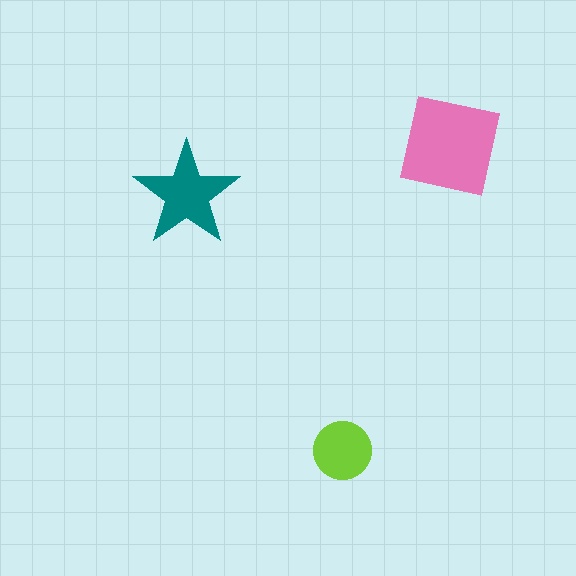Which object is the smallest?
The lime circle.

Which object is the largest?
The pink square.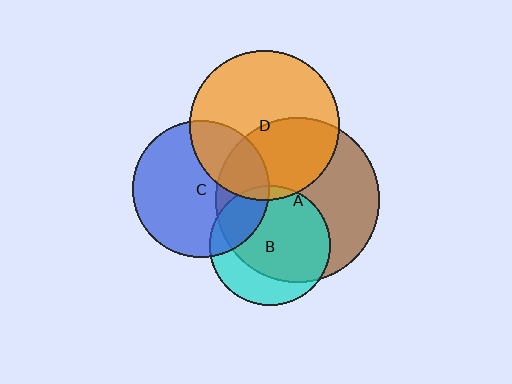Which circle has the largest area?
Circle A (brown).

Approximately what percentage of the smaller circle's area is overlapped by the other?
Approximately 30%.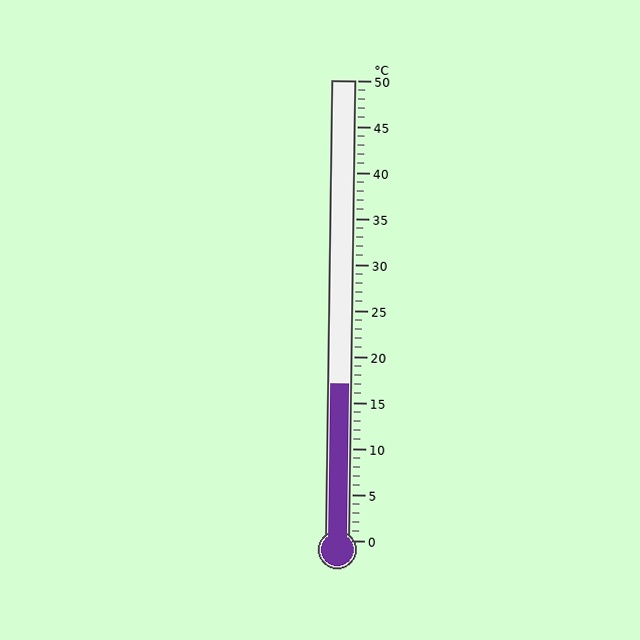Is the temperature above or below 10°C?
The temperature is above 10°C.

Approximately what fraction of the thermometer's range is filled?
The thermometer is filled to approximately 35% of its range.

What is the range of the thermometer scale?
The thermometer scale ranges from 0°C to 50°C.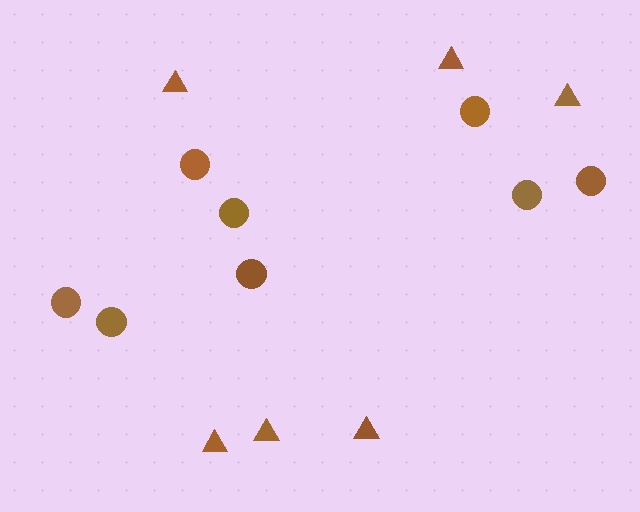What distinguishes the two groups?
There are 2 groups: one group of triangles (6) and one group of circles (8).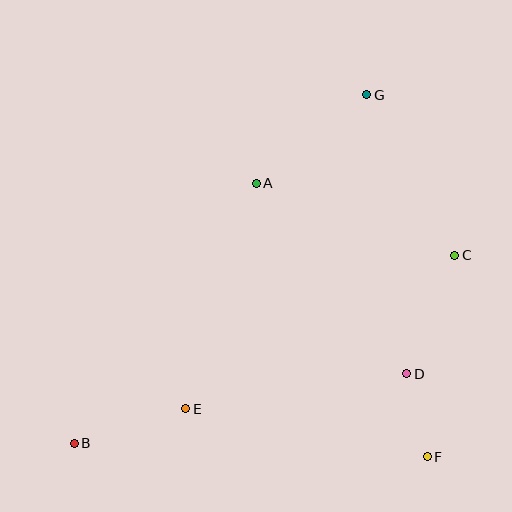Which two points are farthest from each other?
Points B and G are farthest from each other.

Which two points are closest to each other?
Points D and F are closest to each other.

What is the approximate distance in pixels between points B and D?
The distance between B and D is approximately 340 pixels.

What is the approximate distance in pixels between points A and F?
The distance between A and F is approximately 323 pixels.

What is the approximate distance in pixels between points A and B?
The distance between A and B is approximately 318 pixels.